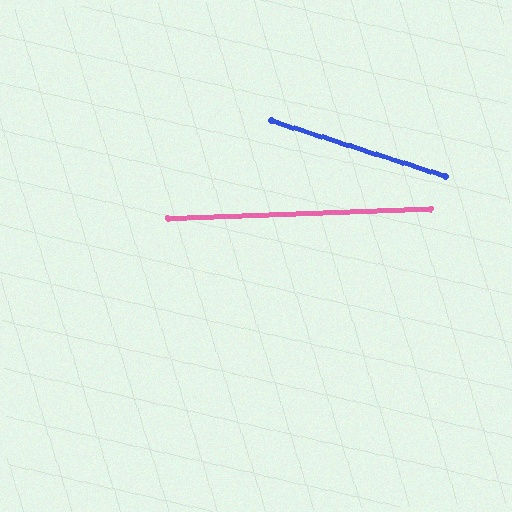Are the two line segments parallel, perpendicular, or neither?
Neither parallel nor perpendicular — they differ by about 20°.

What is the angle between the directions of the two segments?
Approximately 20 degrees.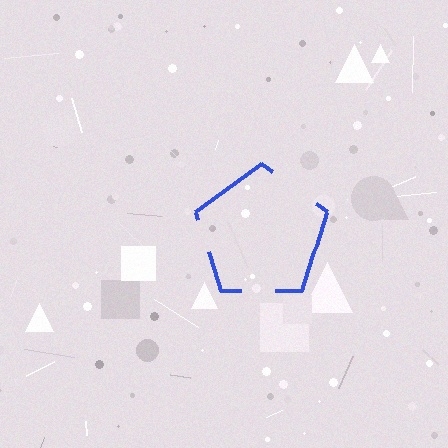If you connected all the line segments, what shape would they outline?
They would outline a pentagon.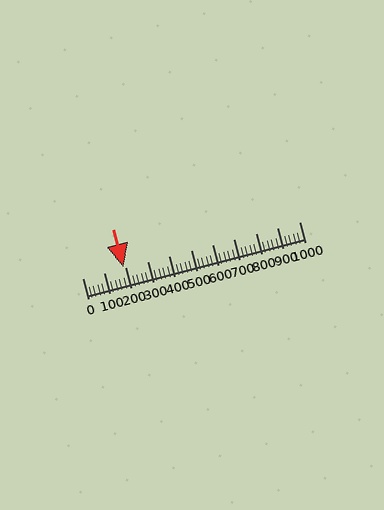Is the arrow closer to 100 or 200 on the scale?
The arrow is closer to 200.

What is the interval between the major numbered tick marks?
The major tick marks are spaced 100 units apart.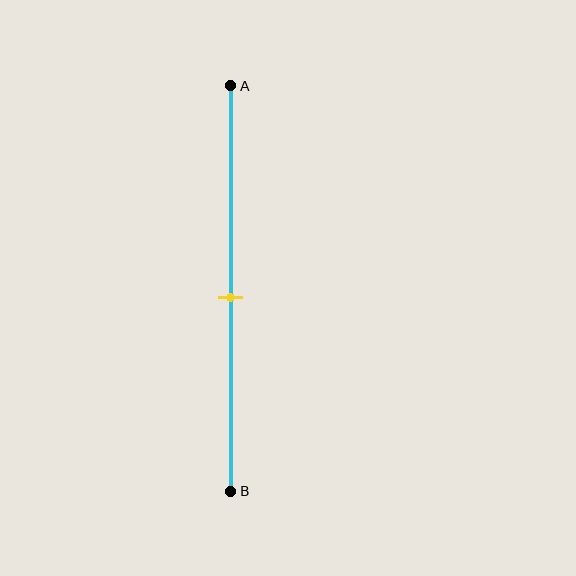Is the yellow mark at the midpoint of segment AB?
Yes, the mark is approximately at the midpoint.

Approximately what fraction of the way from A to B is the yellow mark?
The yellow mark is approximately 50% of the way from A to B.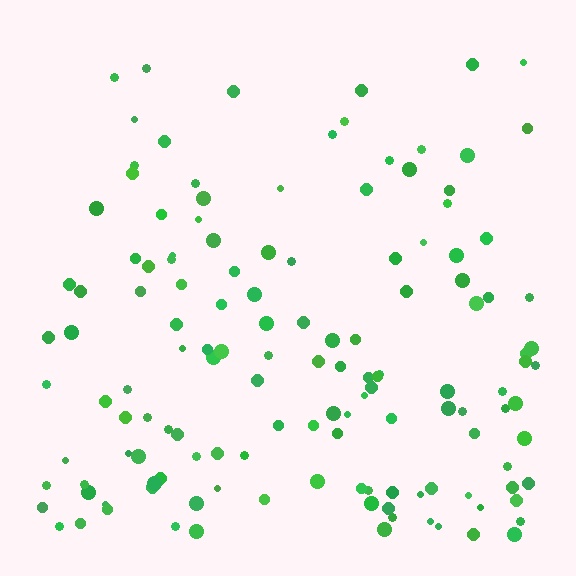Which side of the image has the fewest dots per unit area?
The top.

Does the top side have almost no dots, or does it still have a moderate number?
Still a moderate number, just noticeably fewer than the bottom.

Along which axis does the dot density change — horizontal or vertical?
Vertical.